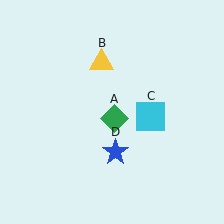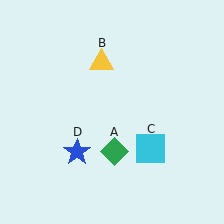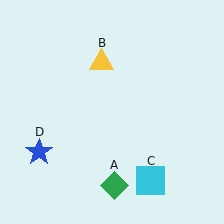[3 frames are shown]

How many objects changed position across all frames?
3 objects changed position: green diamond (object A), cyan square (object C), blue star (object D).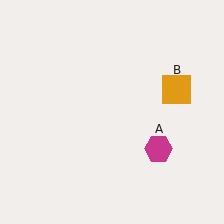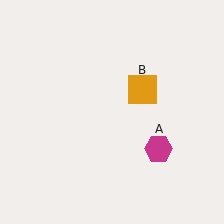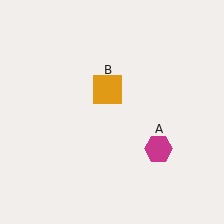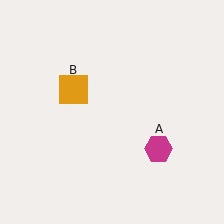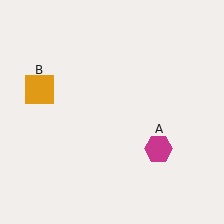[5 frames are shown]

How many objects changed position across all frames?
1 object changed position: orange square (object B).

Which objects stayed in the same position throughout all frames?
Magenta hexagon (object A) remained stationary.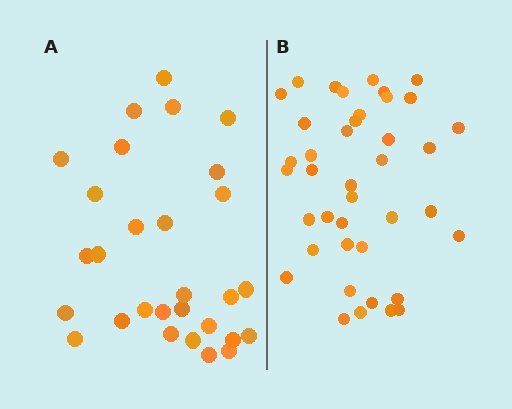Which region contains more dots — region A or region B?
Region B (the right region) has more dots.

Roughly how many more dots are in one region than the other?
Region B has roughly 12 or so more dots than region A.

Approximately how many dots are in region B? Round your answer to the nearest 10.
About 40 dots.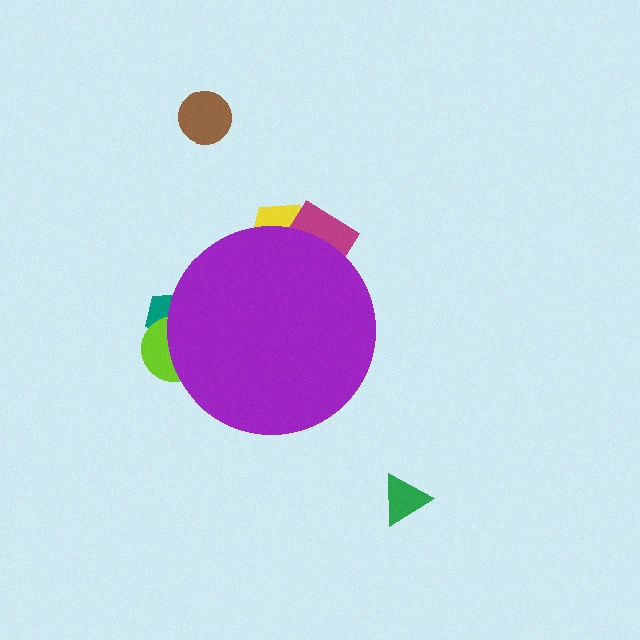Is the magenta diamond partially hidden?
Yes, the magenta diamond is partially hidden behind the purple circle.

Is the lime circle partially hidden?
Yes, the lime circle is partially hidden behind the purple circle.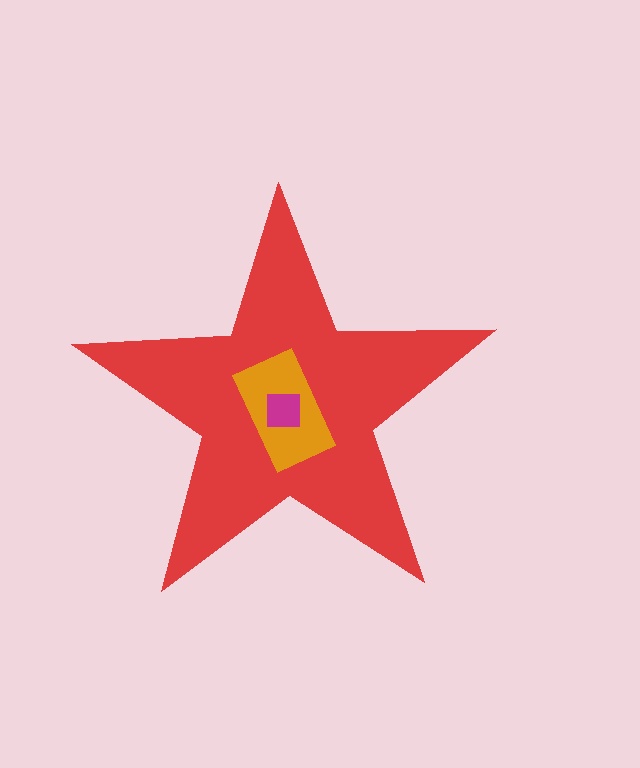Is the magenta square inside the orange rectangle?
Yes.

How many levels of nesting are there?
3.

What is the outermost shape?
The red star.